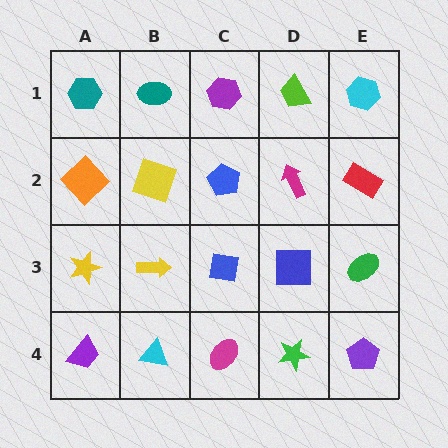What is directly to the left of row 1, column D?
A purple hexagon.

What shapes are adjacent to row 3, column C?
A blue pentagon (row 2, column C), a magenta ellipse (row 4, column C), a yellow arrow (row 3, column B), a blue square (row 3, column D).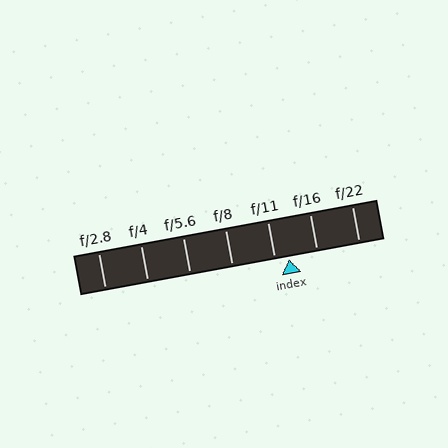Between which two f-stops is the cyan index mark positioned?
The index mark is between f/11 and f/16.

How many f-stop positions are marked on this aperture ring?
There are 7 f-stop positions marked.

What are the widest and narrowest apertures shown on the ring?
The widest aperture shown is f/2.8 and the narrowest is f/22.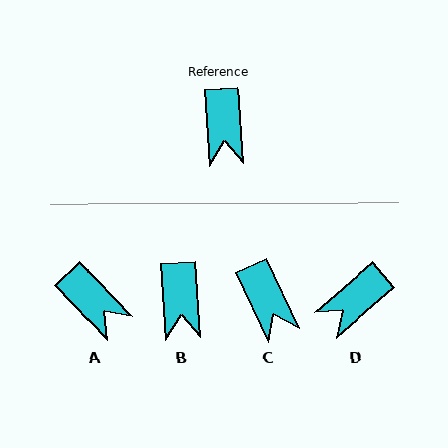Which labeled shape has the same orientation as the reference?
B.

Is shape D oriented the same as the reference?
No, it is off by about 53 degrees.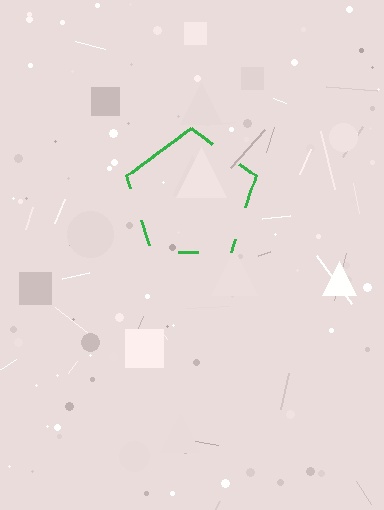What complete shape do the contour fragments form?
The contour fragments form a pentagon.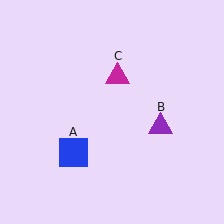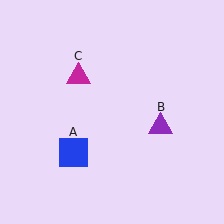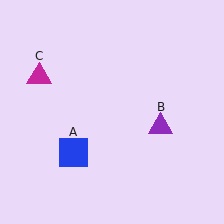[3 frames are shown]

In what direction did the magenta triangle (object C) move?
The magenta triangle (object C) moved left.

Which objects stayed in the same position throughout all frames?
Blue square (object A) and purple triangle (object B) remained stationary.